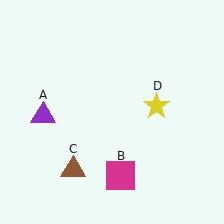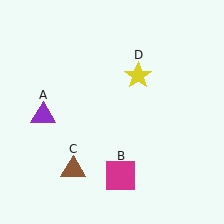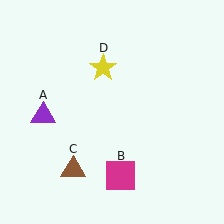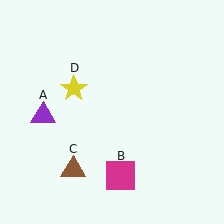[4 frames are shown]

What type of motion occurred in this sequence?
The yellow star (object D) rotated counterclockwise around the center of the scene.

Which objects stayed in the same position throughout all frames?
Purple triangle (object A) and magenta square (object B) and brown triangle (object C) remained stationary.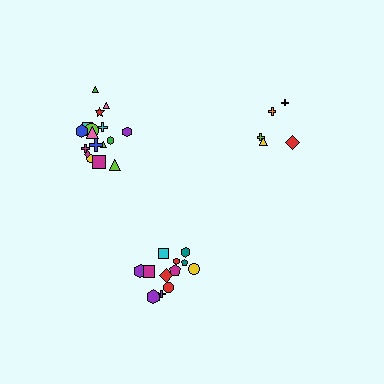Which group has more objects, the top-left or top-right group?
The top-left group.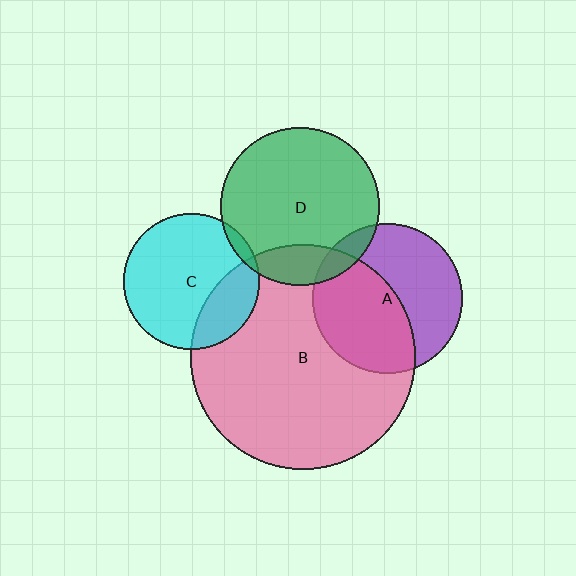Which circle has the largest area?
Circle B (pink).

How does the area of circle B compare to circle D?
Approximately 2.0 times.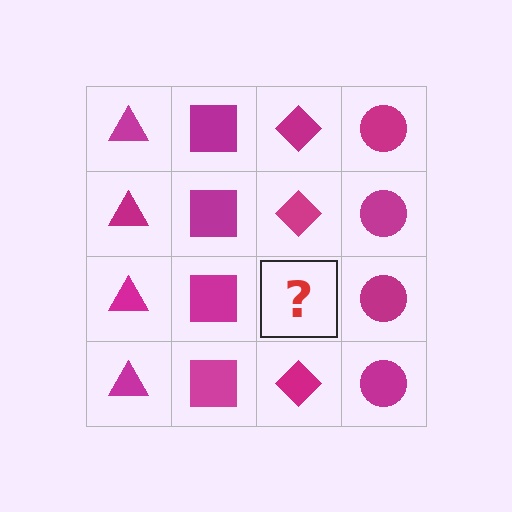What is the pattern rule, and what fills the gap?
The rule is that each column has a consistent shape. The gap should be filled with a magenta diamond.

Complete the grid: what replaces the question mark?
The question mark should be replaced with a magenta diamond.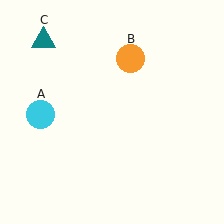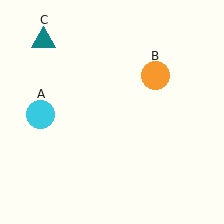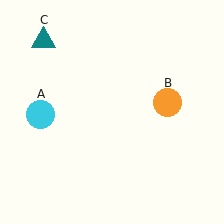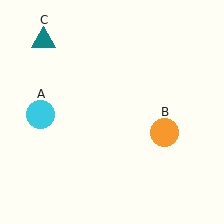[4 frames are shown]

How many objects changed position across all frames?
1 object changed position: orange circle (object B).